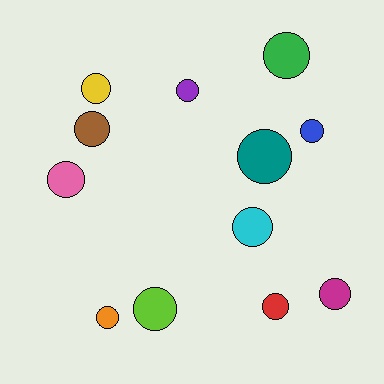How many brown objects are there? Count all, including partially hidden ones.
There is 1 brown object.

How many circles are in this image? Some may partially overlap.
There are 12 circles.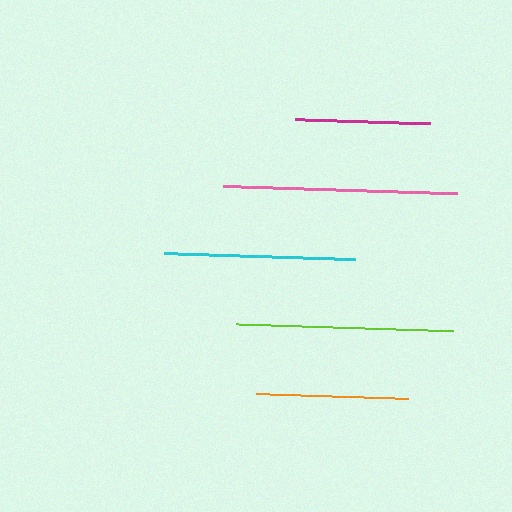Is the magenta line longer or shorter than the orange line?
The orange line is longer than the magenta line.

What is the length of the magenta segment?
The magenta segment is approximately 136 pixels long.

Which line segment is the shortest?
The magenta line is the shortest at approximately 136 pixels.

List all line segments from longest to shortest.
From longest to shortest: pink, lime, cyan, orange, magenta.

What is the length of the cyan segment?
The cyan segment is approximately 191 pixels long.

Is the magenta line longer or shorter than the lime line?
The lime line is longer than the magenta line.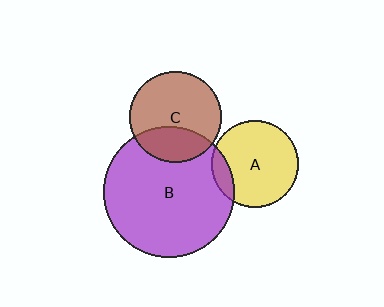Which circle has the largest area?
Circle B (purple).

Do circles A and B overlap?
Yes.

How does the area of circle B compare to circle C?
Approximately 2.0 times.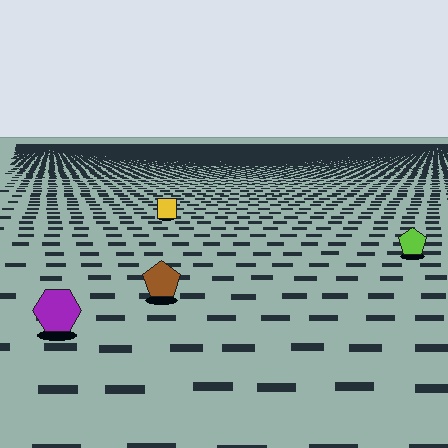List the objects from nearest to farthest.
From nearest to farthest: the purple hexagon, the brown pentagon, the lime pentagon, the yellow square.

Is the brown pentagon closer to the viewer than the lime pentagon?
Yes. The brown pentagon is closer — you can tell from the texture gradient: the ground texture is coarser near it.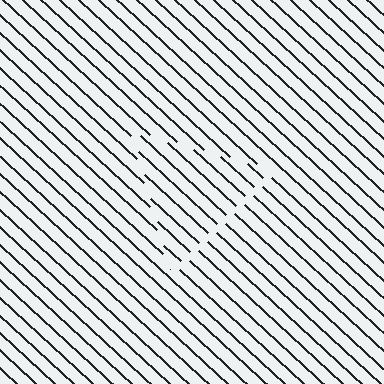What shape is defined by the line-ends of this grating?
An illusory triangle. The interior of the shape contains the same grating, shifted by half a period — the contour is defined by the phase discontinuity where line-ends from the inner and outer gratings abut.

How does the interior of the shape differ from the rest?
The interior of the shape contains the same grating, shifted by half a period — the contour is defined by the phase discontinuity where line-ends from the inner and outer gratings abut.